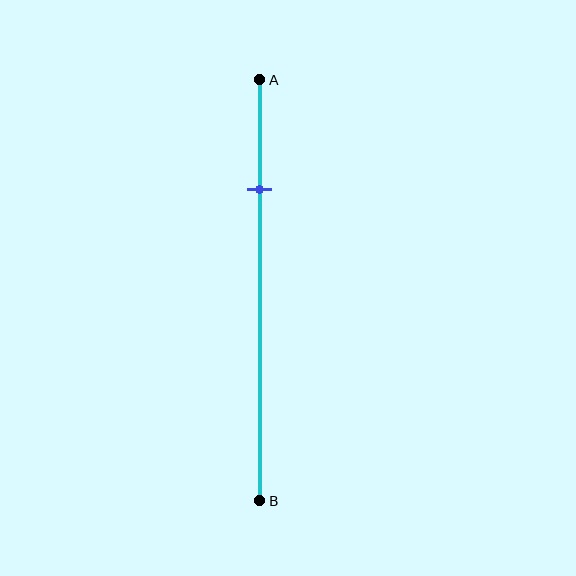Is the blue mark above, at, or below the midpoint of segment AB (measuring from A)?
The blue mark is above the midpoint of segment AB.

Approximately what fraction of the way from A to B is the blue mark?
The blue mark is approximately 25% of the way from A to B.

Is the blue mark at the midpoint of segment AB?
No, the mark is at about 25% from A, not at the 50% midpoint.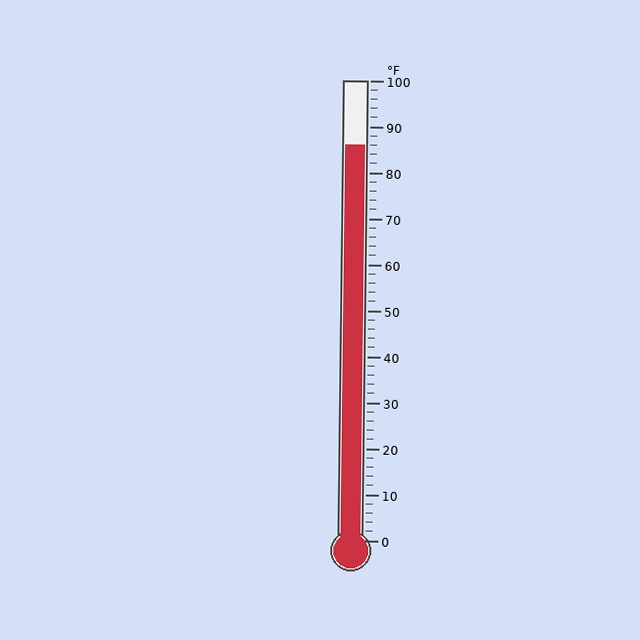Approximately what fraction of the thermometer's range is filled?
The thermometer is filled to approximately 85% of its range.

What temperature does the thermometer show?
The thermometer shows approximately 86°F.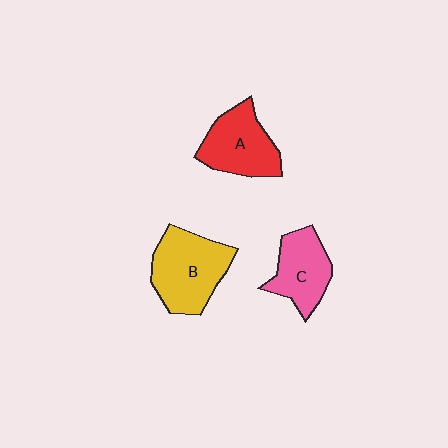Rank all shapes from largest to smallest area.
From largest to smallest: B (yellow), A (red), C (pink).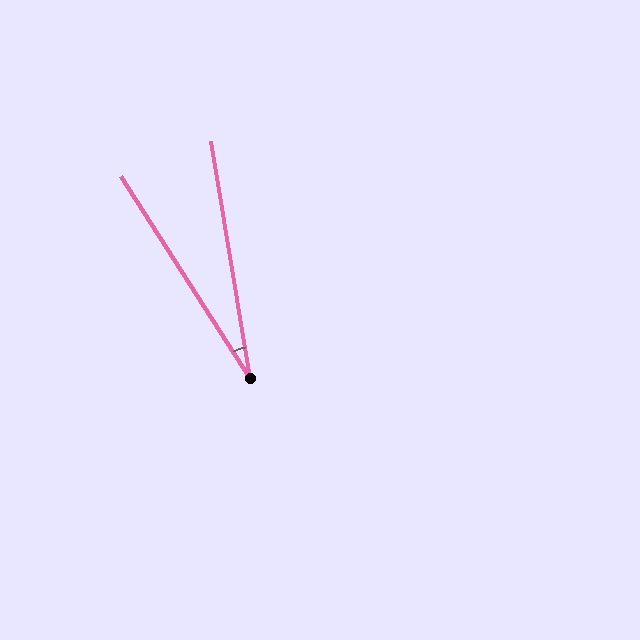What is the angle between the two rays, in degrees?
Approximately 23 degrees.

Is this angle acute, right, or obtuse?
It is acute.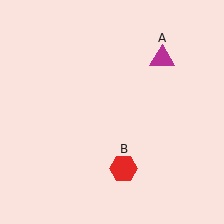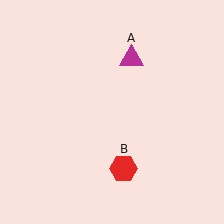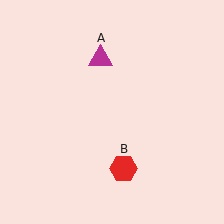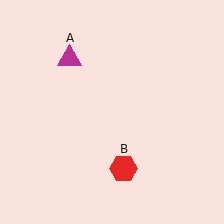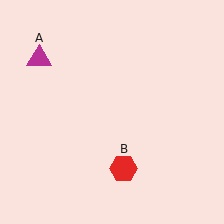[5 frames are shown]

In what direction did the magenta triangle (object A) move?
The magenta triangle (object A) moved left.